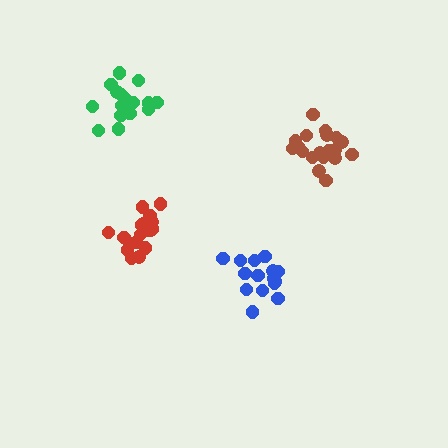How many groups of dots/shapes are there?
There are 4 groups.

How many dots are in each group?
Group 1: 18 dots, Group 2: 18 dots, Group 3: 15 dots, Group 4: 19 dots (70 total).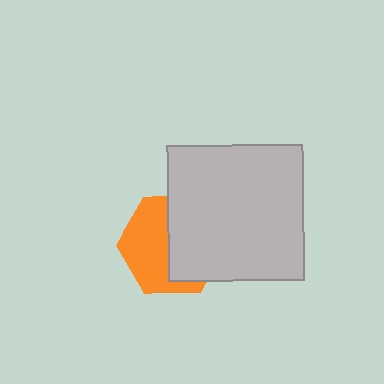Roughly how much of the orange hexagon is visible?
About half of it is visible (roughly 51%).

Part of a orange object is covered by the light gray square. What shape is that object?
It is a hexagon.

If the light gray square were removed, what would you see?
You would see the complete orange hexagon.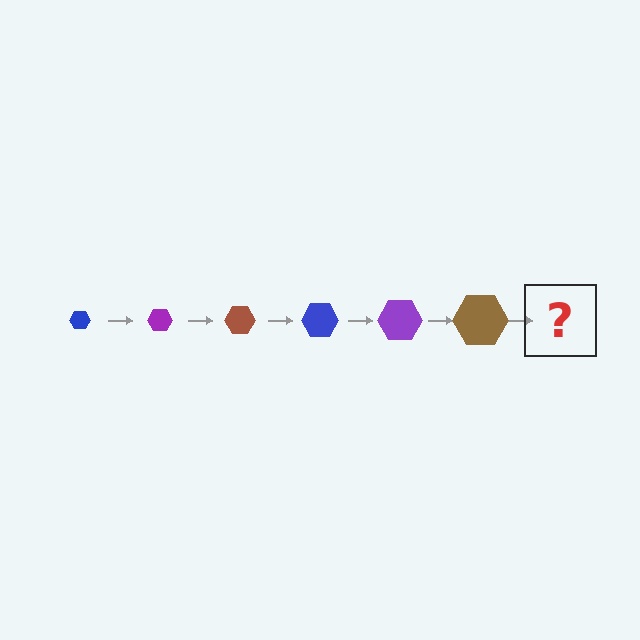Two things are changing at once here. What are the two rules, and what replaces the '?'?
The two rules are that the hexagon grows larger each step and the color cycles through blue, purple, and brown. The '?' should be a blue hexagon, larger than the previous one.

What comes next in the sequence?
The next element should be a blue hexagon, larger than the previous one.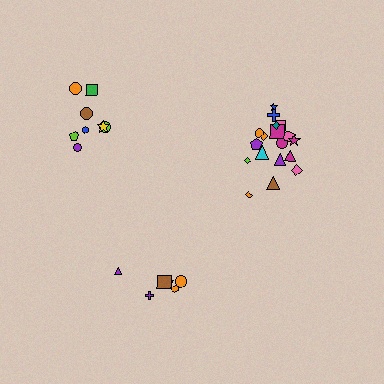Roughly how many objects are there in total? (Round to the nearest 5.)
Roughly 30 objects in total.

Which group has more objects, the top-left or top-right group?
The top-right group.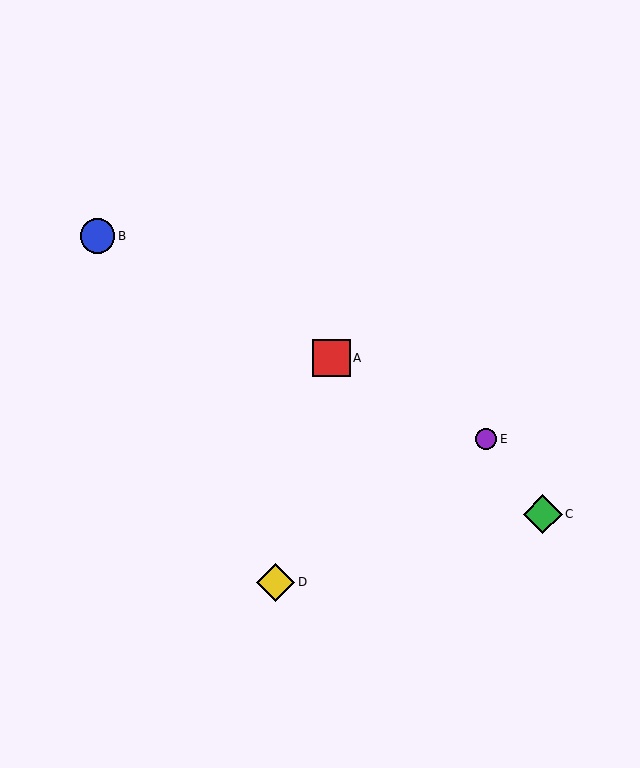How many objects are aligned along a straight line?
3 objects (A, B, E) are aligned along a straight line.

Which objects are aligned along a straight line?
Objects A, B, E are aligned along a straight line.